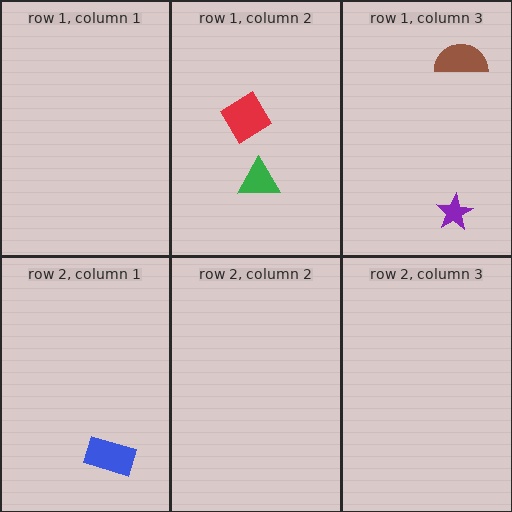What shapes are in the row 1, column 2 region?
The red diamond, the green triangle.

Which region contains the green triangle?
The row 1, column 2 region.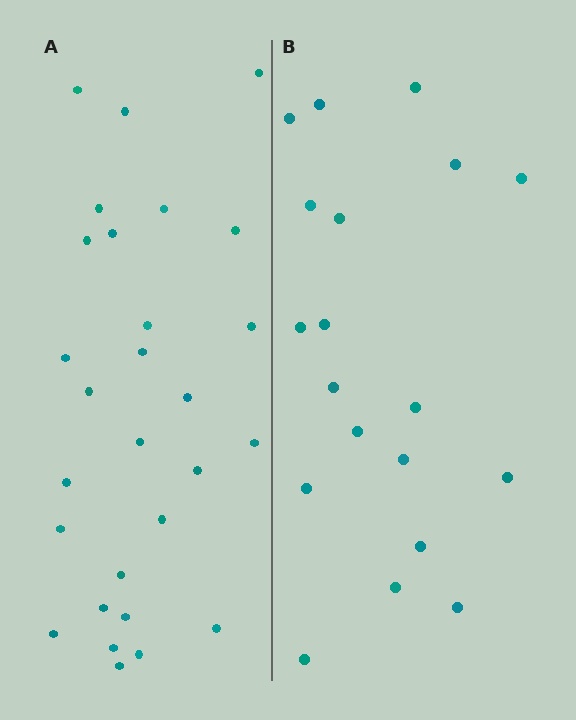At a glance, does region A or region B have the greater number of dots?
Region A (the left region) has more dots.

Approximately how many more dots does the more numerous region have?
Region A has roughly 8 or so more dots than region B.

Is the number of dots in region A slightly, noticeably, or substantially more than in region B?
Region A has substantially more. The ratio is roughly 1.5 to 1.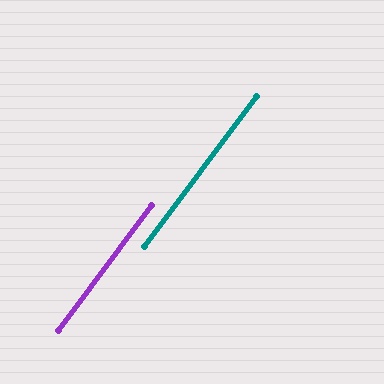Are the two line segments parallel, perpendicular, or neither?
Parallel — their directions differ by only 0.1°.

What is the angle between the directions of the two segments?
Approximately 0 degrees.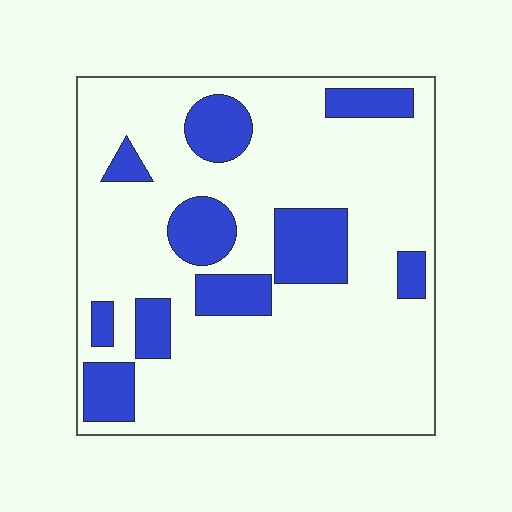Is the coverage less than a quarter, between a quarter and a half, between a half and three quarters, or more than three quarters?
Less than a quarter.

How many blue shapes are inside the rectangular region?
10.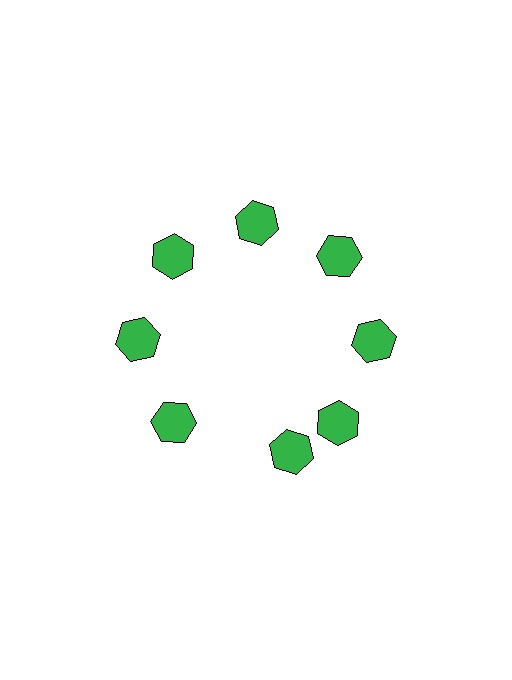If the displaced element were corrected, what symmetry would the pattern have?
It would have 8-fold rotational symmetry — the pattern would map onto itself every 45 degrees.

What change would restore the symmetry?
The symmetry would be restored by rotating it back into even spacing with its neighbors so that all 8 hexagons sit at equal angles and equal distance from the center.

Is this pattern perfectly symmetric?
No. The 8 green hexagons are arranged in a ring, but one element near the 6 o'clock position is rotated out of alignment along the ring, breaking the 8-fold rotational symmetry.